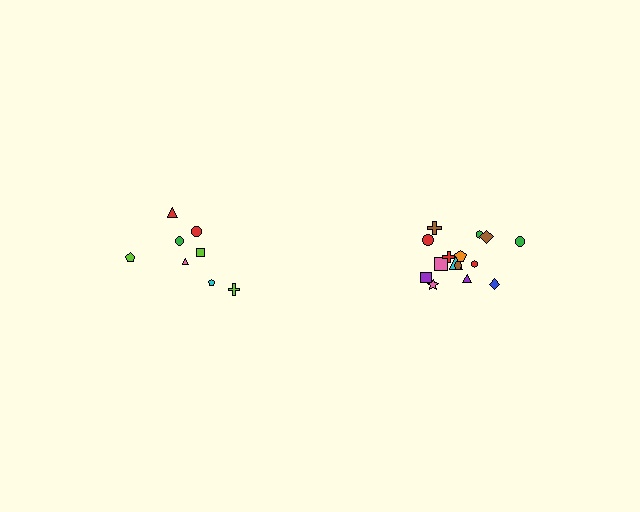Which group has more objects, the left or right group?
The right group.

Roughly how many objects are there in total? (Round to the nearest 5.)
Roughly 25 objects in total.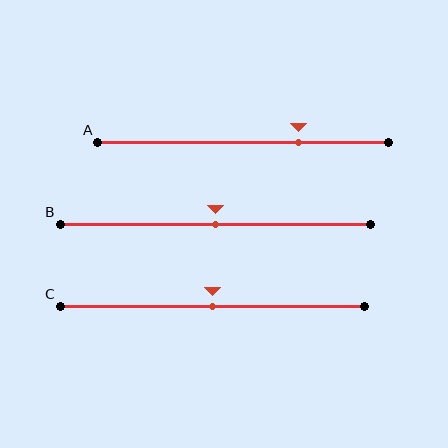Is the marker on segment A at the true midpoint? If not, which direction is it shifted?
No, the marker on segment A is shifted to the right by about 19% of the segment length.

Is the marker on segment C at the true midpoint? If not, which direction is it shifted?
Yes, the marker on segment C is at the true midpoint.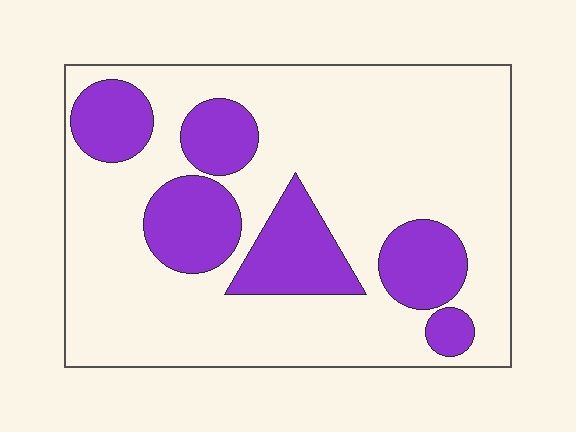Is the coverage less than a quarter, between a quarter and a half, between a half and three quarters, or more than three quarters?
Between a quarter and a half.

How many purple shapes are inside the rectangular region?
6.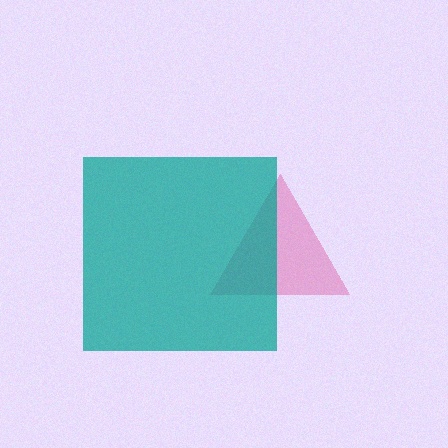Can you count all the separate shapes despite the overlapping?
Yes, there are 2 separate shapes.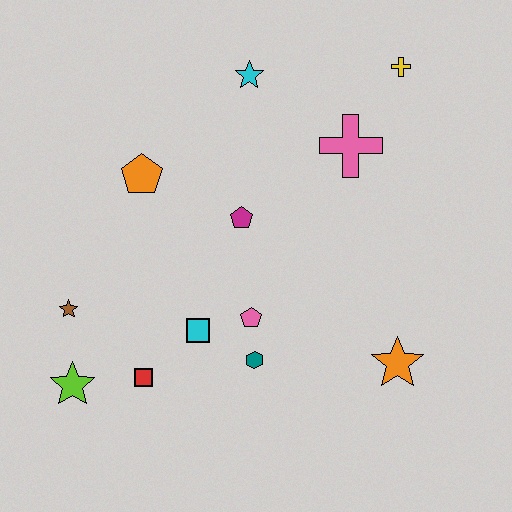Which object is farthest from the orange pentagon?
The orange star is farthest from the orange pentagon.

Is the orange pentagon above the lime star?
Yes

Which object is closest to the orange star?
The teal hexagon is closest to the orange star.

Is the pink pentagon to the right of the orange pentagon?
Yes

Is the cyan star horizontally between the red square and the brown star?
No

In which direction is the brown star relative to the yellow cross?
The brown star is to the left of the yellow cross.